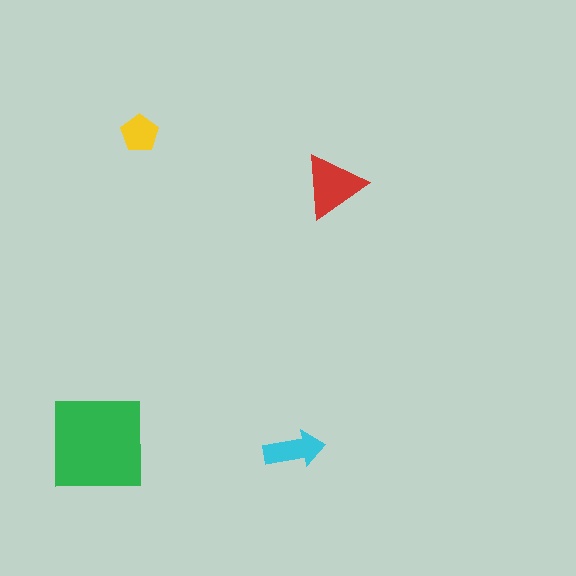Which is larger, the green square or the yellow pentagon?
The green square.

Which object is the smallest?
The yellow pentagon.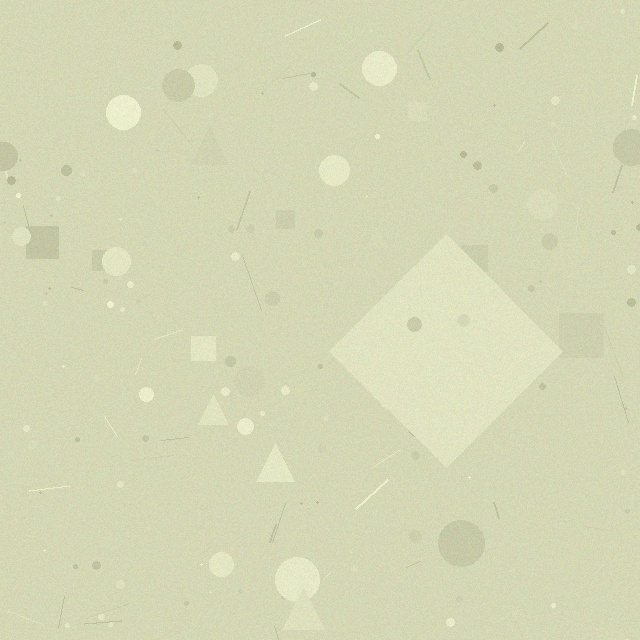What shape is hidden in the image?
A diamond is hidden in the image.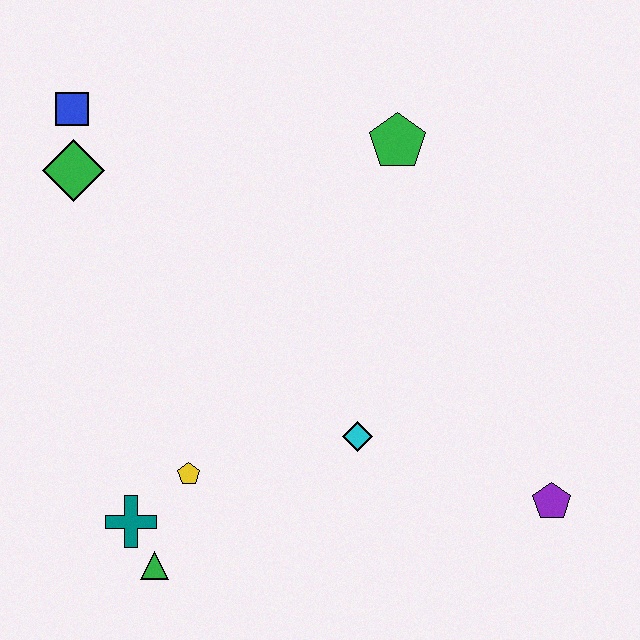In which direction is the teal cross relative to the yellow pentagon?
The teal cross is to the left of the yellow pentagon.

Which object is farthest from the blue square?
The purple pentagon is farthest from the blue square.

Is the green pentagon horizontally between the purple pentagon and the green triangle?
Yes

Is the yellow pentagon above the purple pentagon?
Yes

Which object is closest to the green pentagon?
The cyan diamond is closest to the green pentagon.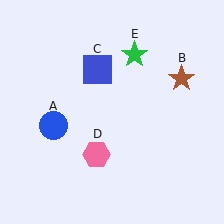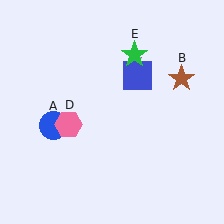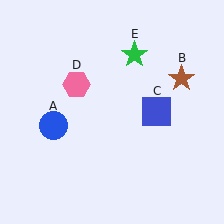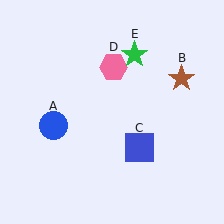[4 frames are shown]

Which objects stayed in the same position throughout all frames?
Blue circle (object A) and brown star (object B) and green star (object E) remained stationary.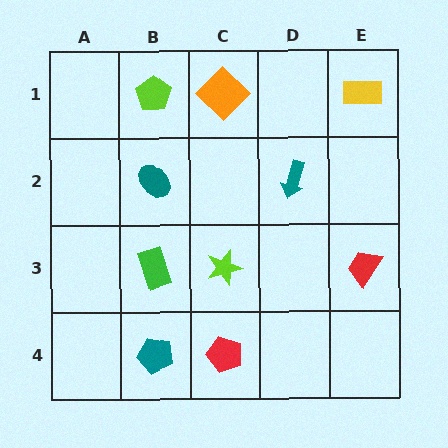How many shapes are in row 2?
2 shapes.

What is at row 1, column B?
A lime pentagon.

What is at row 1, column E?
A yellow rectangle.